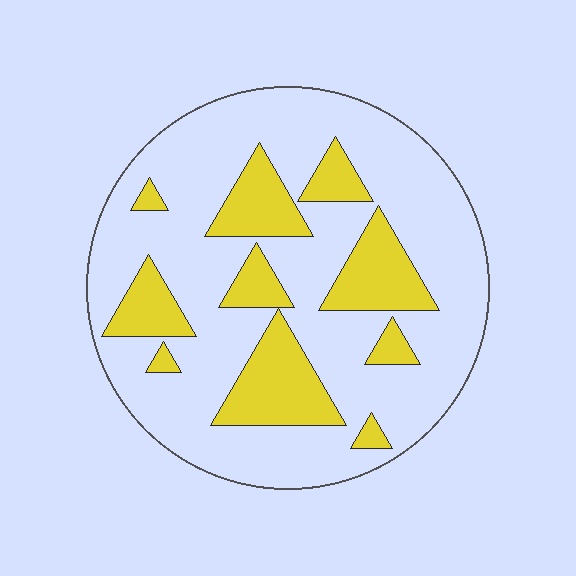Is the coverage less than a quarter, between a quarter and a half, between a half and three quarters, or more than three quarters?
Between a quarter and a half.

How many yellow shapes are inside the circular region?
10.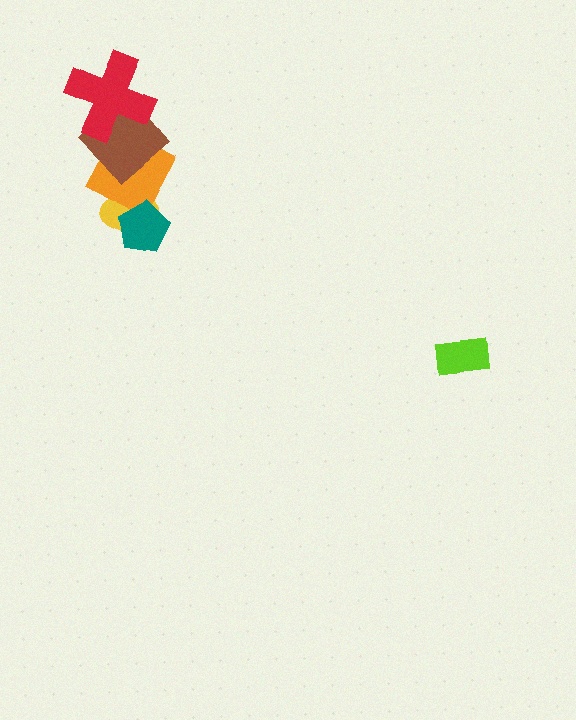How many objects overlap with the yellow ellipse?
2 objects overlap with the yellow ellipse.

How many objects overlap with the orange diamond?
4 objects overlap with the orange diamond.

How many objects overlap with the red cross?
2 objects overlap with the red cross.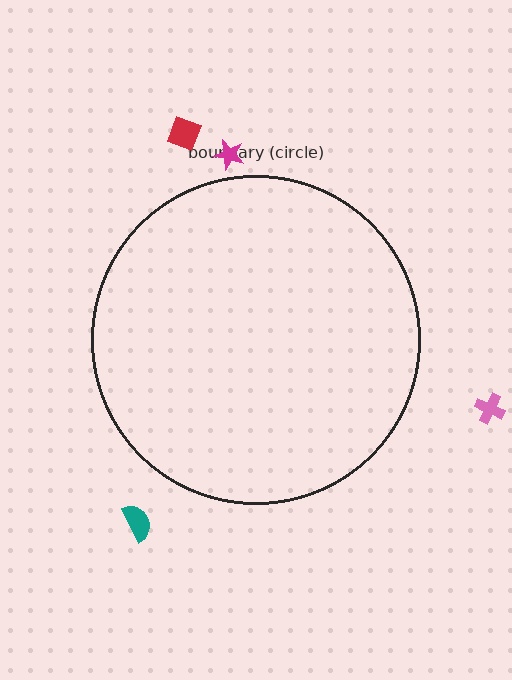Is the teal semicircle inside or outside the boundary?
Outside.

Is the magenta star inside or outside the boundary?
Outside.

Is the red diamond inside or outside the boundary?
Outside.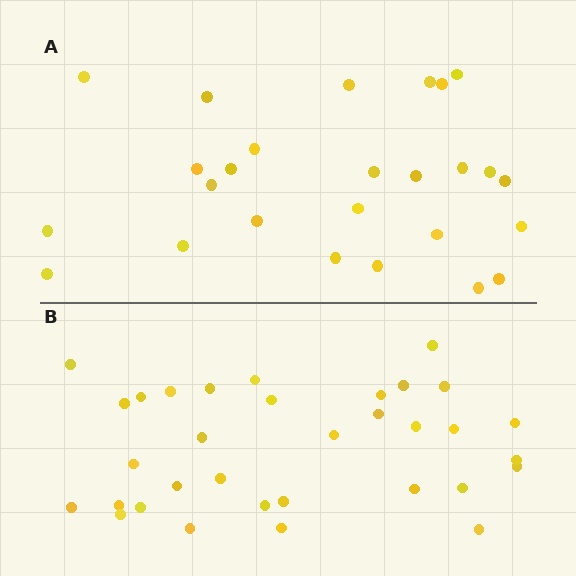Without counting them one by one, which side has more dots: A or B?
Region B (the bottom region) has more dots.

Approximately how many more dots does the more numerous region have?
Region B has roughly 8 or so more dots than region A.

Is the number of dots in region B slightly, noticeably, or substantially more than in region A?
Region B has noticeably more, but not dramatically so. The ratio is roughly 1.3 to 1.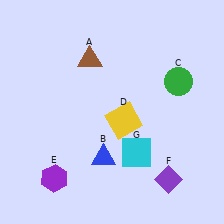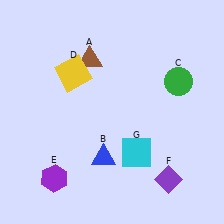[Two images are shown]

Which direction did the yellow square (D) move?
The yellow square (D) moved left.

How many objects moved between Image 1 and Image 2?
1 object moved between the two images.